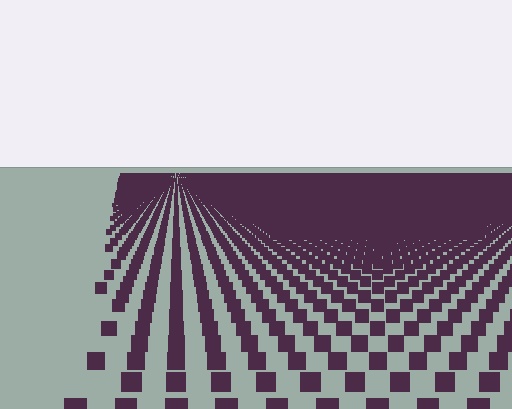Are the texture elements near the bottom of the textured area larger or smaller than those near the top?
Larger. Near the bottom, elements are closer to the viewer and appear at a bigger on-screen size.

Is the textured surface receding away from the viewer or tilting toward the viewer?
The surface is receding away from the viewer. Texture elements get smaller and denser toward the top.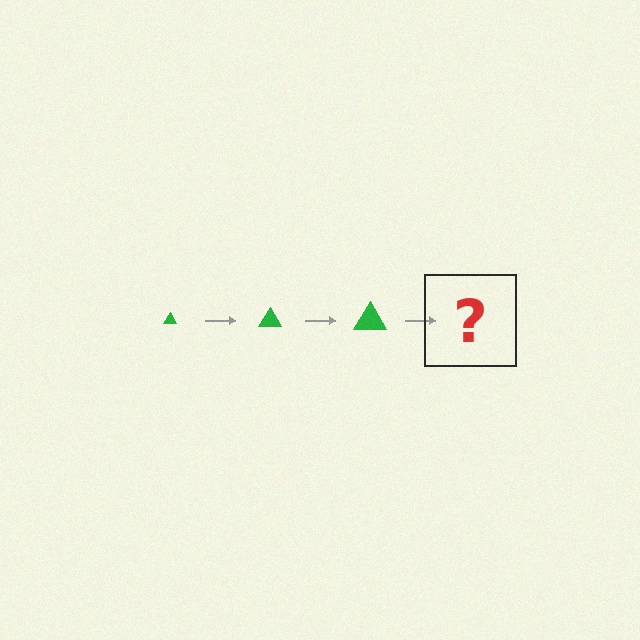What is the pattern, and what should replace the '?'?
The pattern is that the triangle gets progressively larger each step. The '?' should be a green triangle, larger than the previous one.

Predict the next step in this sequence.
The next step is a green triangle, larger than the previous one.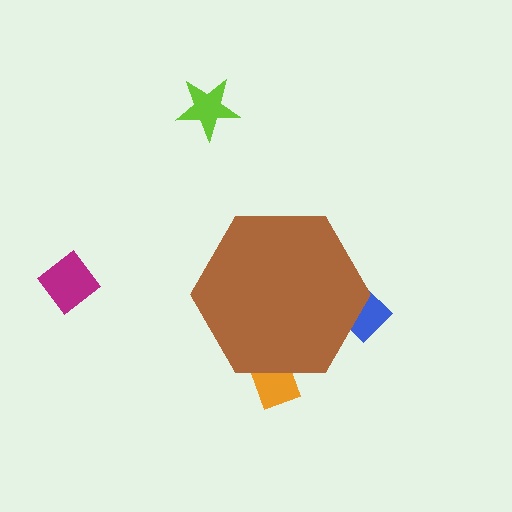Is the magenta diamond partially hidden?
No, the magenta diamond is fully visible.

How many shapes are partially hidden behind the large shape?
2 shapes are partially hidden.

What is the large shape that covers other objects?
A brown hexagon.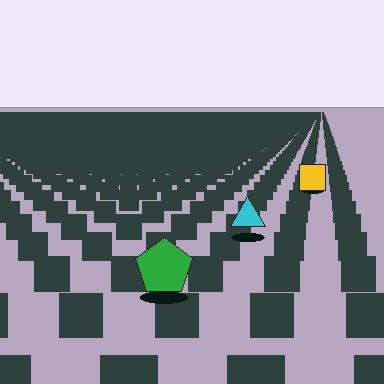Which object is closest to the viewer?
The green pentagon is closest. The texture marks near it are larger and more spread out.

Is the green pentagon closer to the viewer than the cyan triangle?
Yes. The green pentagon is closer — you can tell from the texture gradient: the ground texture is coarser near it.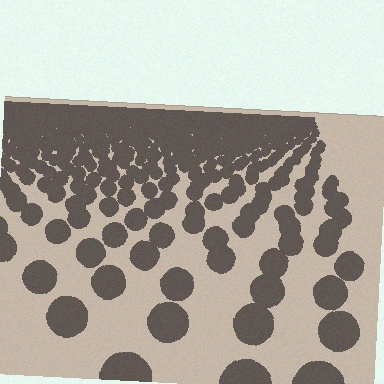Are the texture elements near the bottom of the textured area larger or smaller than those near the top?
Larger. Near the bottom, elements are closer to the viewer and appear at a bigger on-screen size.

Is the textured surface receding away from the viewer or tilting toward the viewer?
The surface is receding away from the viewer. Texture elements get smaller and denser toward the top.